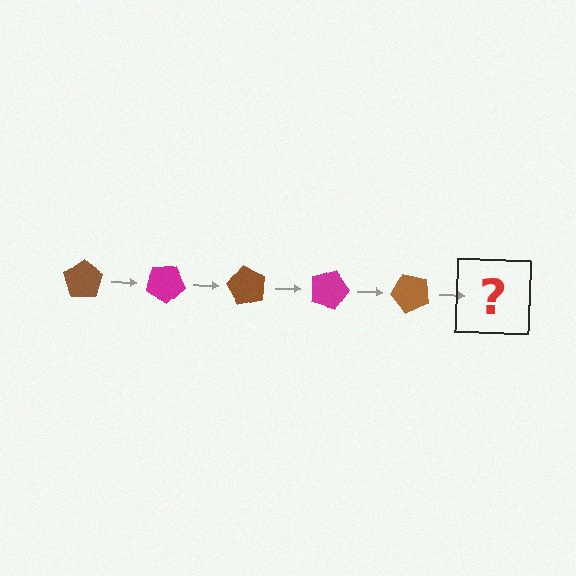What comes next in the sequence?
The next element should be a magenta pentagon, rotated 150 degrees from the start.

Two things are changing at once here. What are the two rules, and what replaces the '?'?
The two rules are that it rotates 30 degrees each step and the color cycles through brown and magenta. The '?' should be a magenta pentagon, rotated 150 degrees from the start.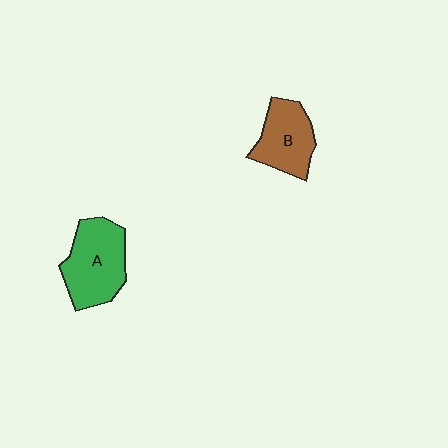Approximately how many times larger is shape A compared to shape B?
Approximately 1.3 times.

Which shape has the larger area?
Shape A (green).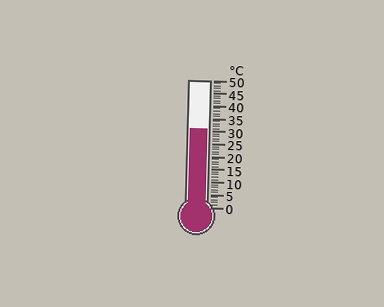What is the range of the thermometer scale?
The thermometer scale ranges from 0°C to 50°C.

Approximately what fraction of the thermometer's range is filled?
The thermometer is filled to approximately 60% of its range.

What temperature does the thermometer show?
The thermometer shows approximately 31°C.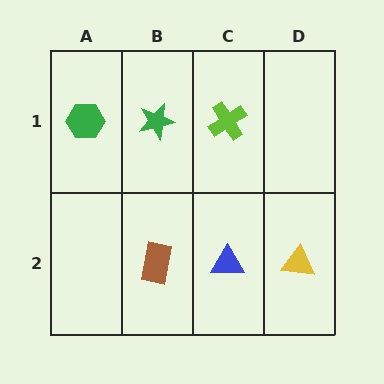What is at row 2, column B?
A brown rectangle.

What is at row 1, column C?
A lime cross.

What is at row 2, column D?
A yellow triangle.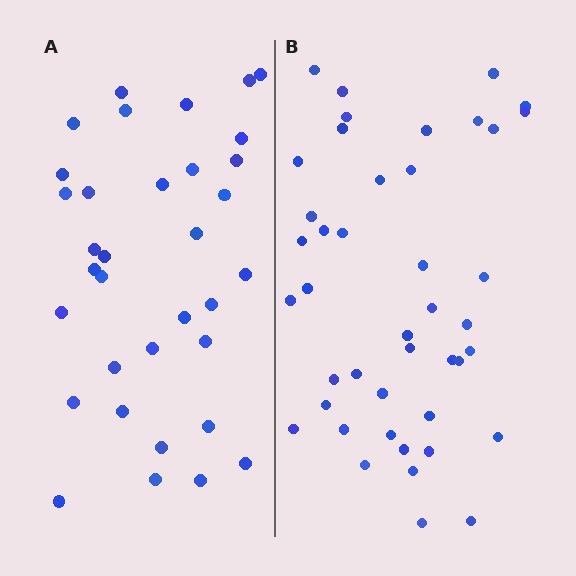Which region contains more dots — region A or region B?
Region B (the right region) has more dots.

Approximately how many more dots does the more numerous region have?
Region B has roughly 8 or so more dots than region A.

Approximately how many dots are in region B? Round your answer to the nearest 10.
About 40 dots. (The exact count is 43, which rounds to 40.)